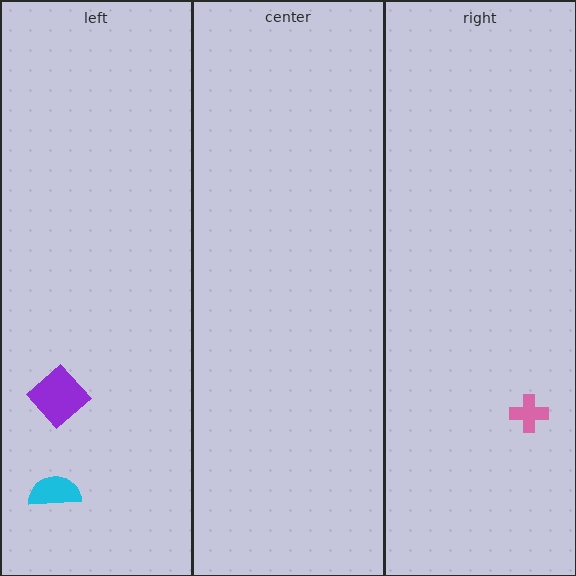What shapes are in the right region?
The pink cross.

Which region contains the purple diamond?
The left region.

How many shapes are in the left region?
2.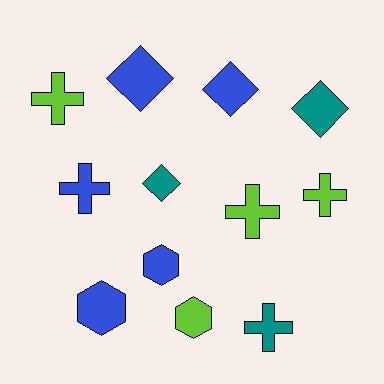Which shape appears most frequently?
Cross, with 5 objects.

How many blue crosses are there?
There is 1 blue cross.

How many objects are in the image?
There are 12 objects.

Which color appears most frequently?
Blue, with 5 objects.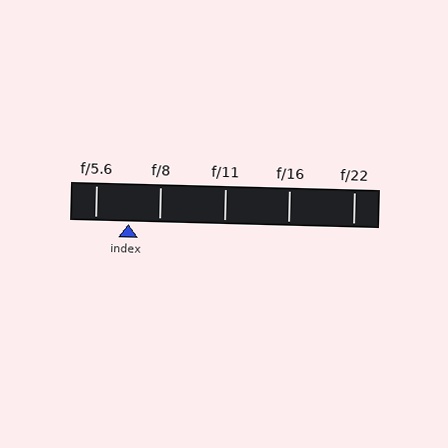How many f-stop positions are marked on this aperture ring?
There are 5 f-stop positions marked.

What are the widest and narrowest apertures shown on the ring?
The widest aperture shown is f/5.6 and the narrowest is f/22.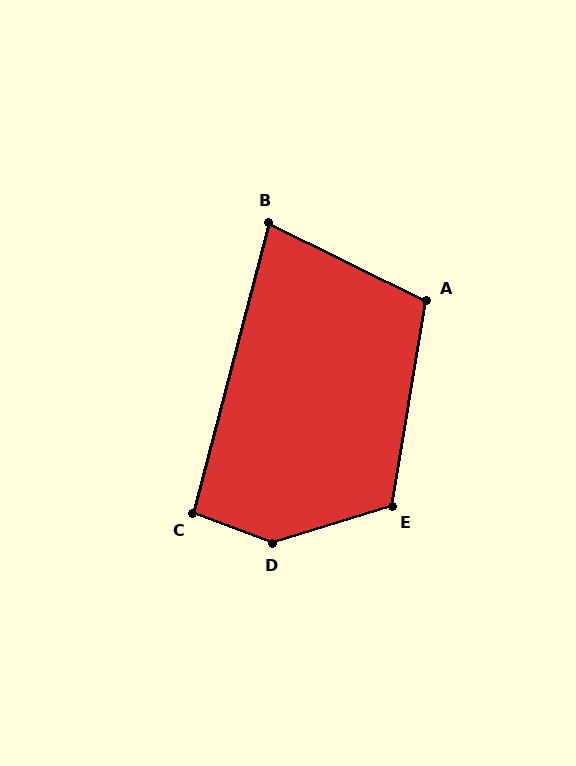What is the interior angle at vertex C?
Approximately 96 degrees (obtuse).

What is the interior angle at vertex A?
Approximately 107 degrees (obtuse).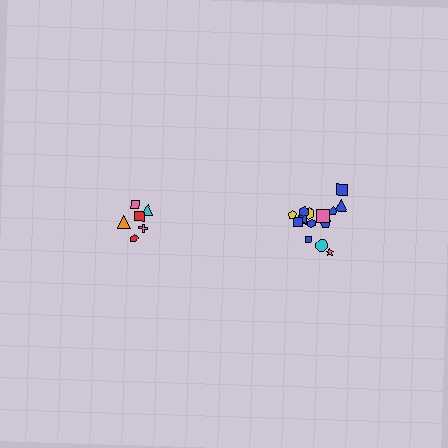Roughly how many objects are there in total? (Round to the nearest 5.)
Roughly 20 objects in total.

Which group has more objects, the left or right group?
The right group.